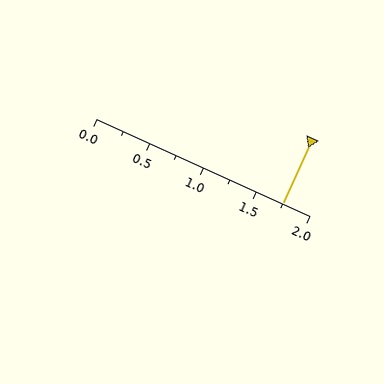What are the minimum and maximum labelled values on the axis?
The axis runs from 0.0 to 2.0.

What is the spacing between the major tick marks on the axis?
The major ticks are spaced 0.5 apart.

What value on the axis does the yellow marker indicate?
The marker indicates approximately 1.75.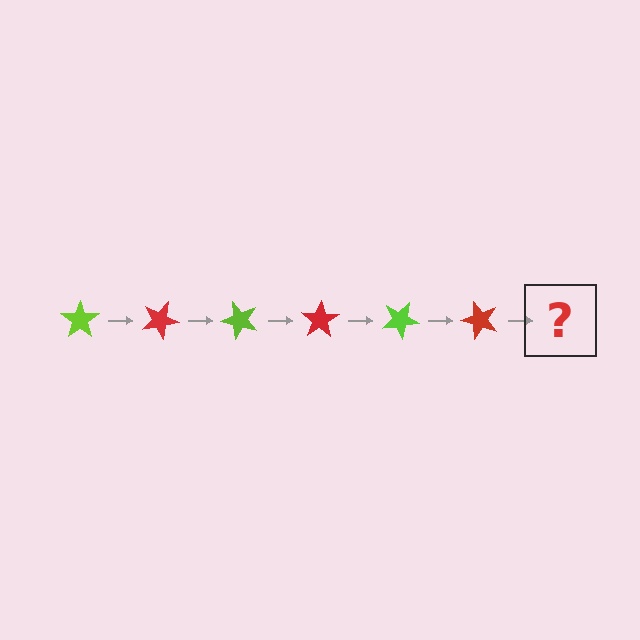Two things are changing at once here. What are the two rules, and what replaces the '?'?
The two rules are that it rotates 25 degrees each step and the color cycles through lime and red. The '?' should be a lime star, rotated 150 degrees from the start.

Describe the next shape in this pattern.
It should be a lime star, rotated 150 degrees from the start.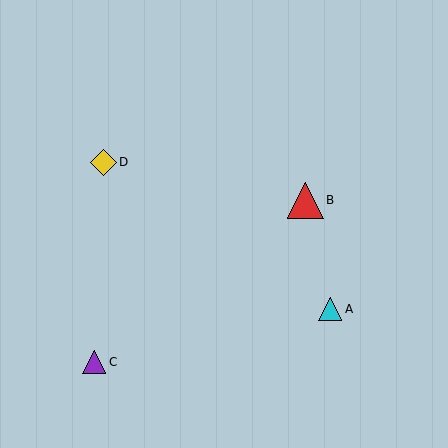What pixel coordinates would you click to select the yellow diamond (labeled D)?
Click at (104, 162) to select the yellow diamond D.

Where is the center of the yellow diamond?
The center of the yellow diamond is at (104, 162).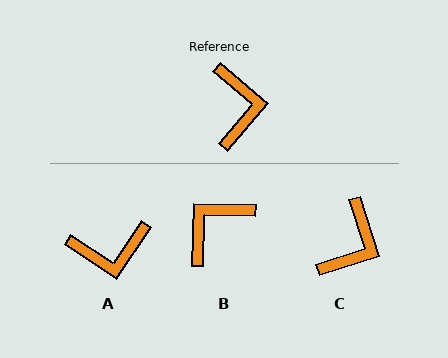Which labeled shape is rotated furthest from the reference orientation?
B, about 129 degrees away.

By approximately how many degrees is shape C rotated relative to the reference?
Approximately 32 degrees clockwise.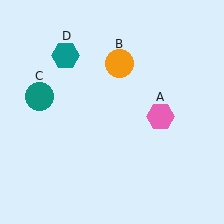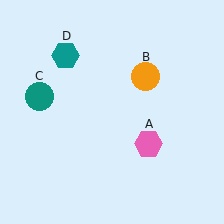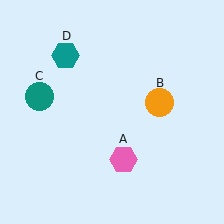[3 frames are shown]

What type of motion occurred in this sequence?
The pink hexagon (object A), orange circle (object B) rotated clockwise around the center of the scene.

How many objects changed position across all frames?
2 objects changed position: pink hexagon (object A), orange circle (object B).